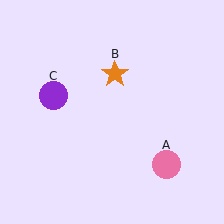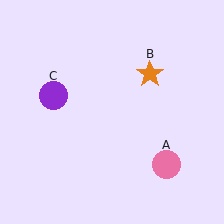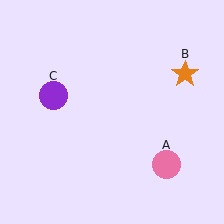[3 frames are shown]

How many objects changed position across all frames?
1 object changed position: orange star (object B).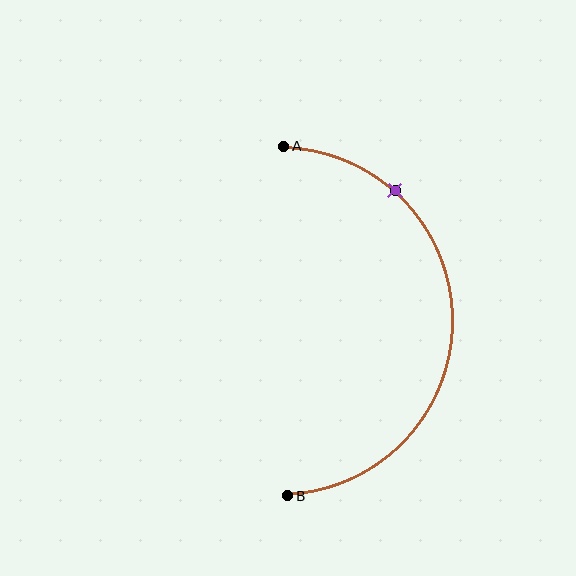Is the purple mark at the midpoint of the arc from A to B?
No. The purple mark lies on the arc but is closer to endpoint A. The arc midpoint would be at the point on the curve equidistant along the arc from both A and B.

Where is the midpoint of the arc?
The arc midpoint is the point on the curve farthest from the straight line joining A and B. It sits to the right of that line.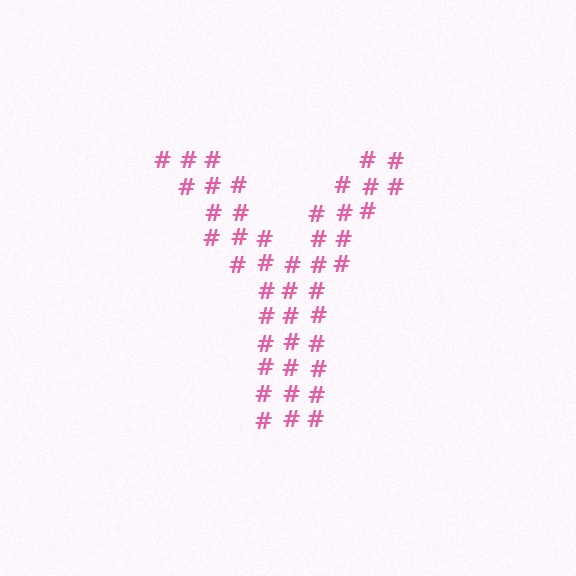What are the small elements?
The small elements are hash symbols.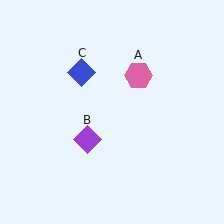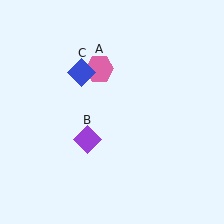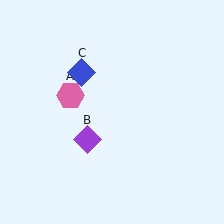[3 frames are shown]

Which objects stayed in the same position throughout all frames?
Purple diamond (object B) and blue diamond (object C) remained stationary.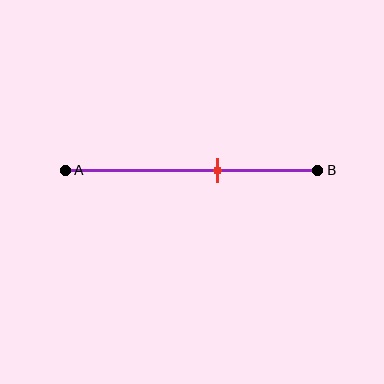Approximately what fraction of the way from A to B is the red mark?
The red mark is approximately 60% of the way from A to B.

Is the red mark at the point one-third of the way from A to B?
No, the mark is at about 60% from A, not at the 33% one-third point.